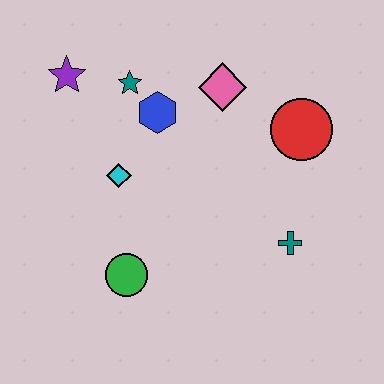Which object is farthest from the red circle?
The purple star is farthest from the red circle.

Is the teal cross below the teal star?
Yes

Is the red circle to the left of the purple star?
No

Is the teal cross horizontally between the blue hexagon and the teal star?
No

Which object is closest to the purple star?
The teal star is closest to the purple star.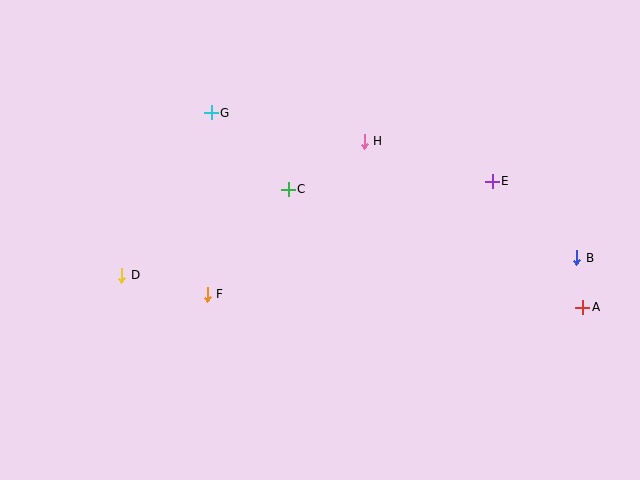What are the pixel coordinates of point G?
Point G is at (211, 113).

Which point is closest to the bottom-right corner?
Point A is closest to the bottom-right corner.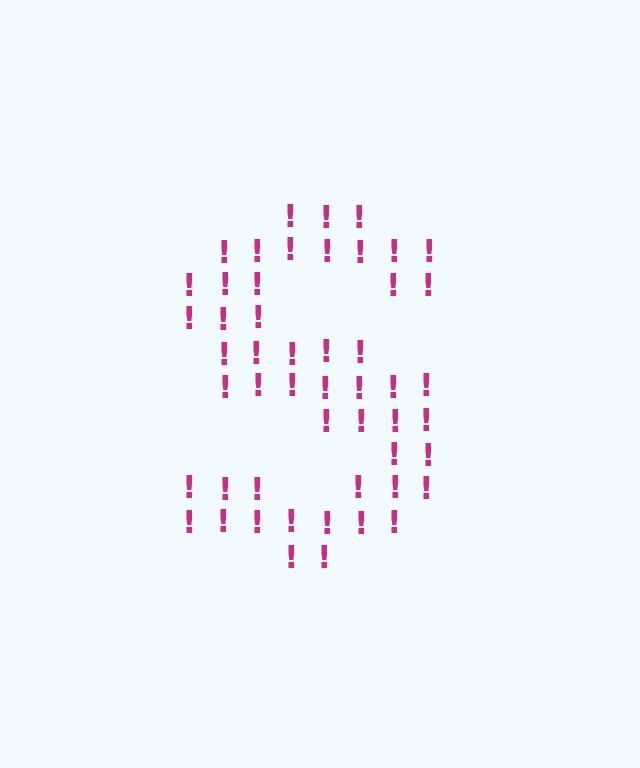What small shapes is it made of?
It is made of small exclamation marks.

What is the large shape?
The large shape is the letter S.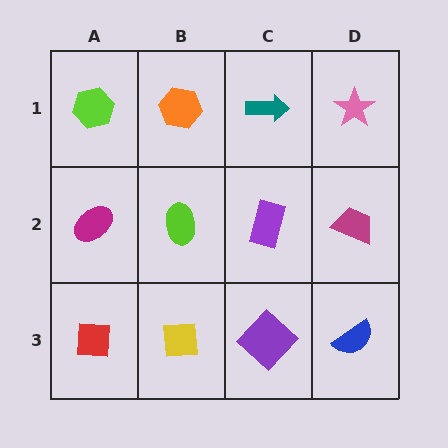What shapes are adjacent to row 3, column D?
A magenta trapezoid (row 2, column D), a purple diamond (row 3, column C).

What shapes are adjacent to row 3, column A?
A magenta ellipse (row 2, column A), a yellow square (row 3, column B).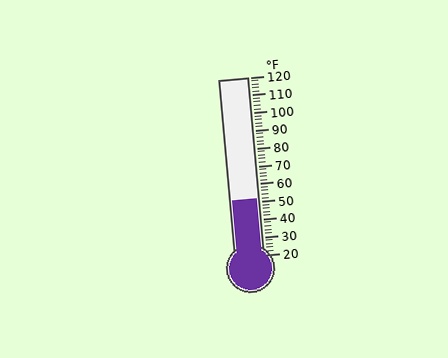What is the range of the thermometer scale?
The thermometer scale ranges from 20°F to 120°F.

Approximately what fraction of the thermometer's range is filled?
The thermometer is filled to approximately 30% of its range.